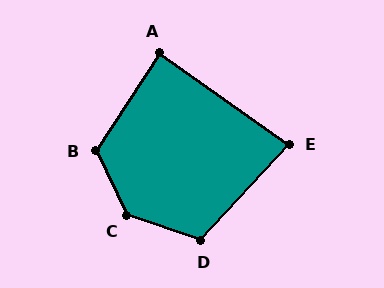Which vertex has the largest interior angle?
C, at approximately 134 degrees.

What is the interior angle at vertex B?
Approximately 121 degrees (obtuse).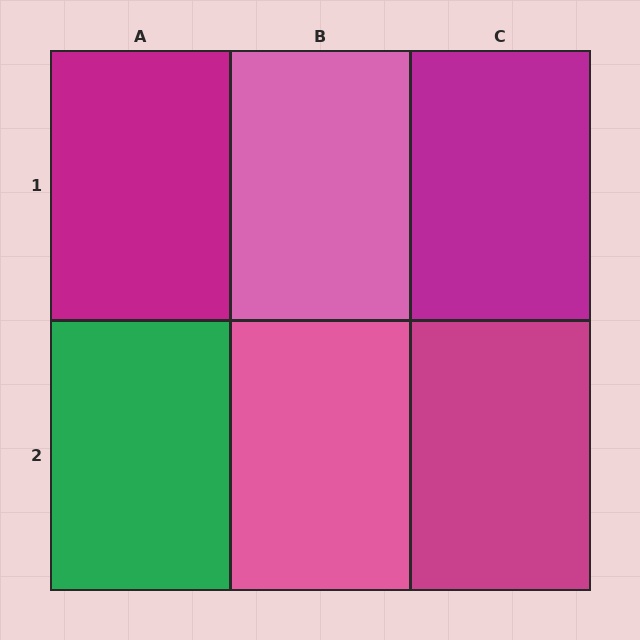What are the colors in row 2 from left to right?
Green, pink, magenta.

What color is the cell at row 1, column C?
Magenta.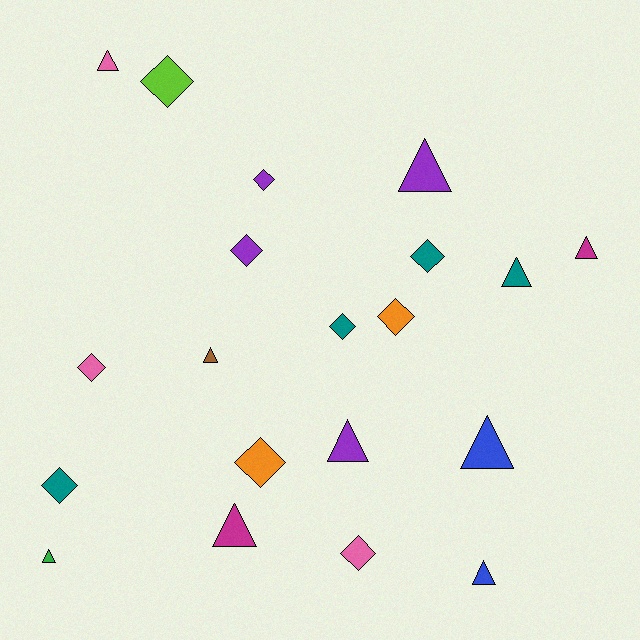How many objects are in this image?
There are 20 objects.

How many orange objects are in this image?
There are 2 orange objects.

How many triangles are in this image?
There are 10 triangles.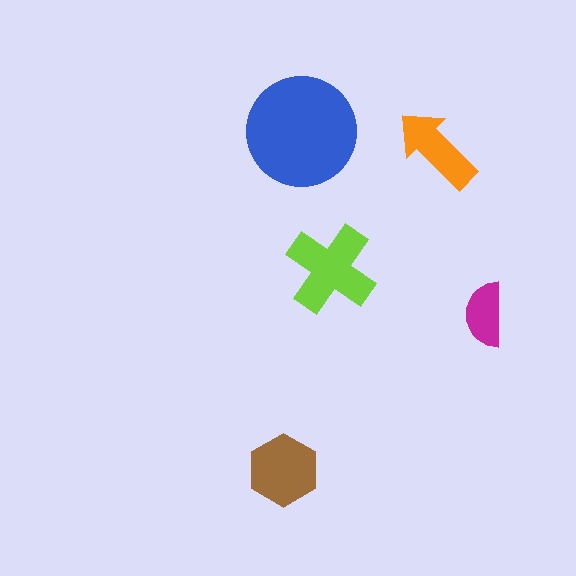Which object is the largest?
The blue circle.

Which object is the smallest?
The magenta semicircle.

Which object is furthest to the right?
The magenta semicircle is rightmost.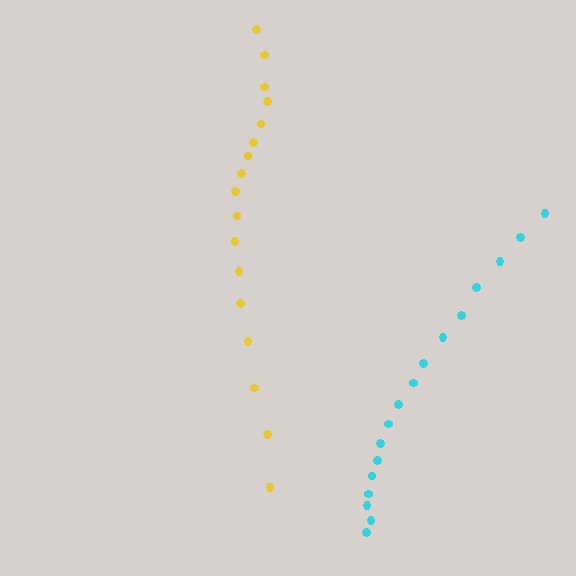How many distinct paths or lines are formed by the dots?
There are 2 distinct paths.